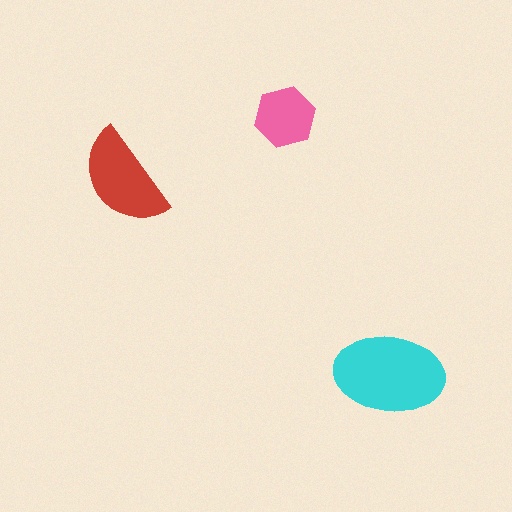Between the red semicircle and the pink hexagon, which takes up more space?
The red semicircle.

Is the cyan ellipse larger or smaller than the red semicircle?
Larger.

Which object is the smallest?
The pink hexagon.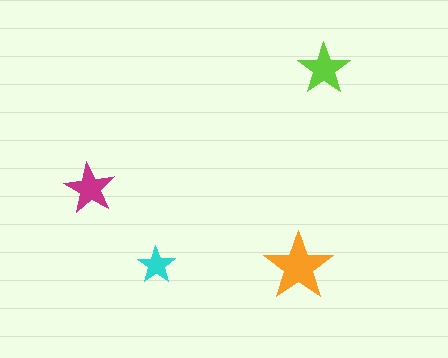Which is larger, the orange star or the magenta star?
The orange one.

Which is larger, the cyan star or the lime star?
The lime one.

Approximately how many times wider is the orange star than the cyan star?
About 2 times wider.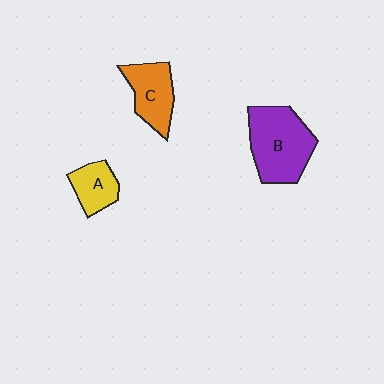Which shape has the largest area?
Shape B (purple).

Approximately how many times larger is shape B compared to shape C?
Approximately 1.6 times.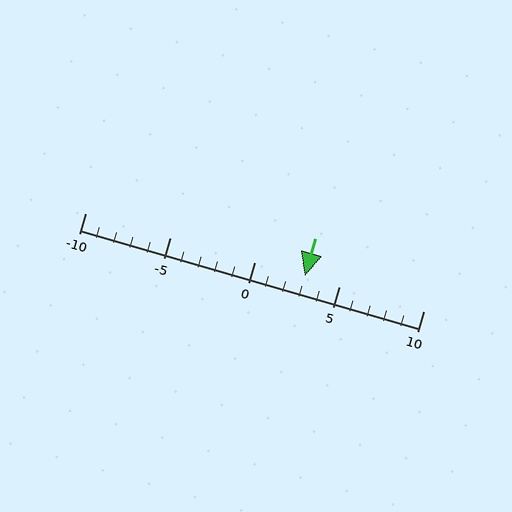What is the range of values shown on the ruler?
The ruler shows values from -10 to 10.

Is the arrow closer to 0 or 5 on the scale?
The arrow is closer to 5.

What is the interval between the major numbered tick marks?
The major tick marks are spaced 5 units apart.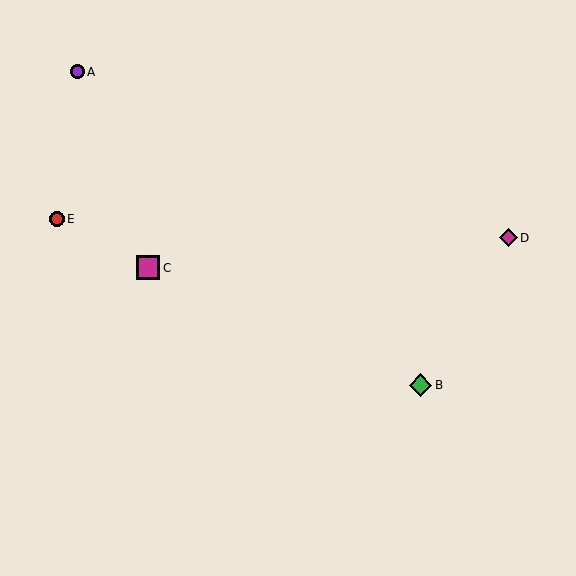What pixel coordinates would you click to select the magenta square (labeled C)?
Click at (148, 268) to select the magenta square C.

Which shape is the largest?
The magenta square (labeled C) is the largest.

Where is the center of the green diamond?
The center of the green diamond is at (421, 385).